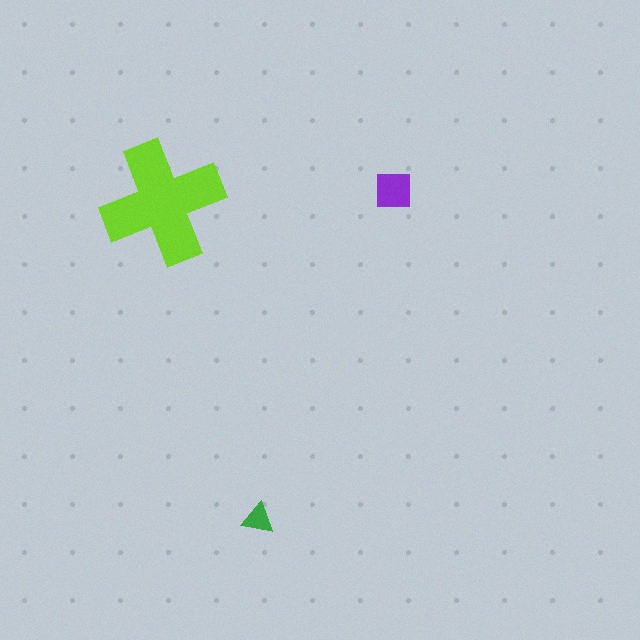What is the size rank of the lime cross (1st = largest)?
1st.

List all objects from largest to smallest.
The lime cross, the purple square, the green triangle.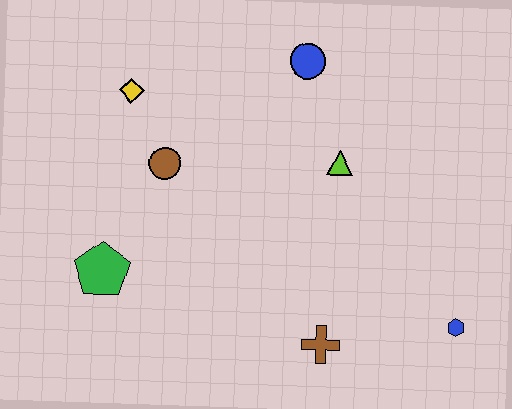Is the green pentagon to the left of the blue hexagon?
Yes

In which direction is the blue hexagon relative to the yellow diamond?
The blue hexagon is to the right of the yellow diamond.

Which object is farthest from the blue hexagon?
The yellow diamond is farthest from the blue hexagon.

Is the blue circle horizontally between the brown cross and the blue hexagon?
No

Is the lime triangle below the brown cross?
No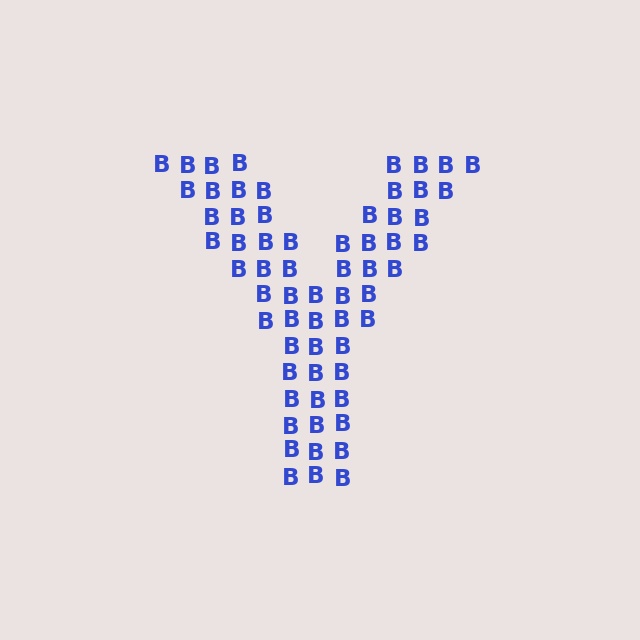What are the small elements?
The small elements are letter B's.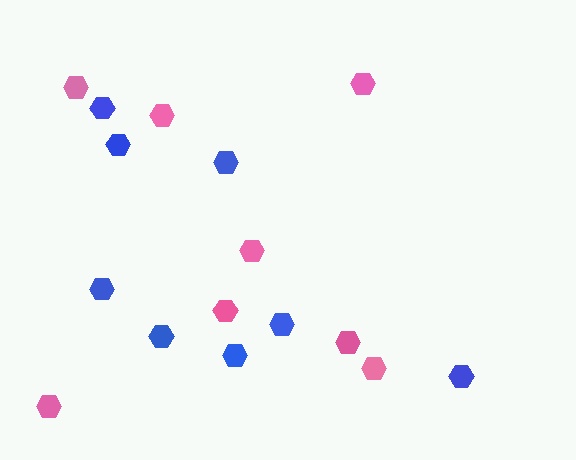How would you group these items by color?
There are 2 groups: one group of pink hexagons (8) and one group of blue hexagons (8).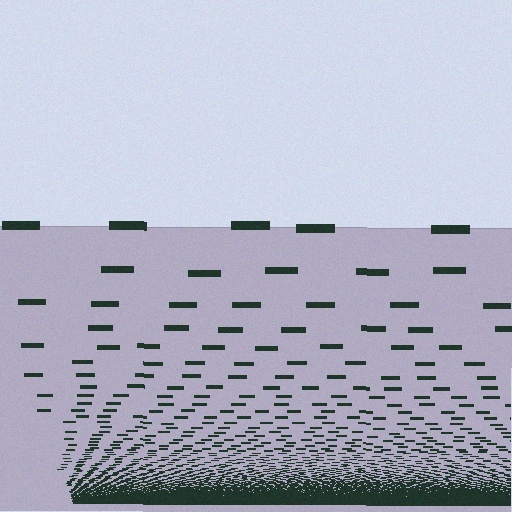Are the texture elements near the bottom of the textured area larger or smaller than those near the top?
Smaller. The gradient is inverted — elements near the bottom are smaller and denser.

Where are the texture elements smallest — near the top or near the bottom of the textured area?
Near the bottom.